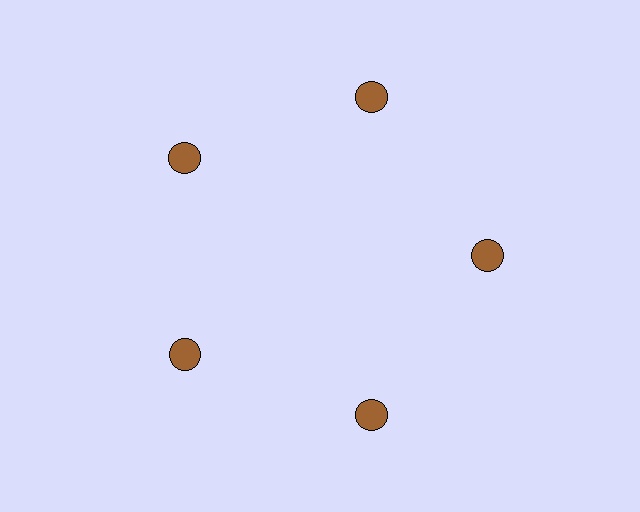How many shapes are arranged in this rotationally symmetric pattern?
There are 5 shapes, arranged in 5 groups of 1.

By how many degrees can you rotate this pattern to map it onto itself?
The pattern maps onto itself every 72 degrees of rotation.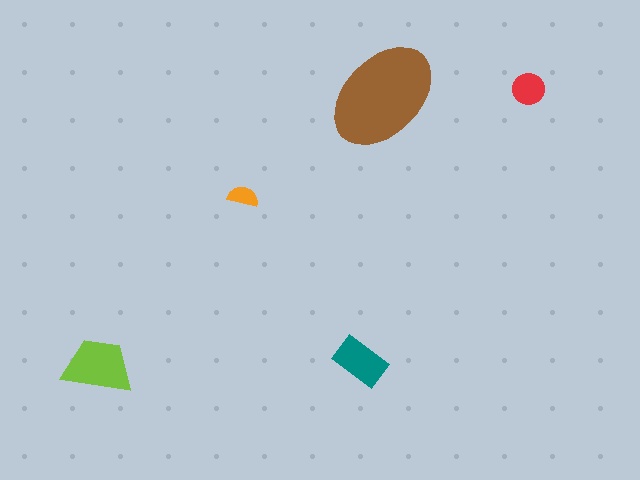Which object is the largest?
The brown ellipse.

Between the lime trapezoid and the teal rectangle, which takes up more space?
The lime trapezoid.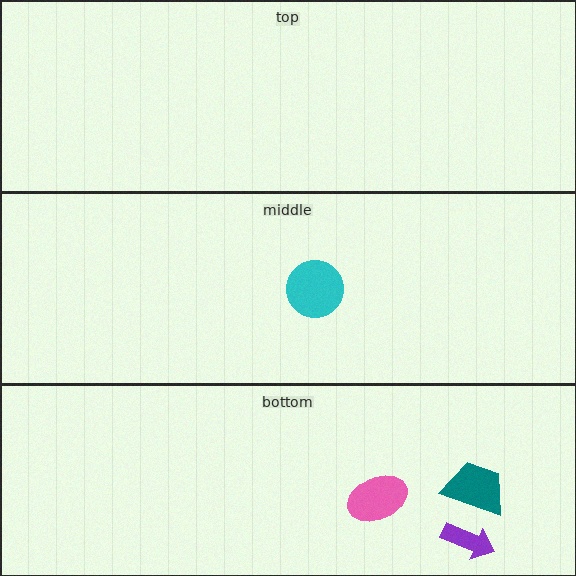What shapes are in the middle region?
The cyan circle.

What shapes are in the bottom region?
The pink ellipse, the purple arrow, the teal trapezoid.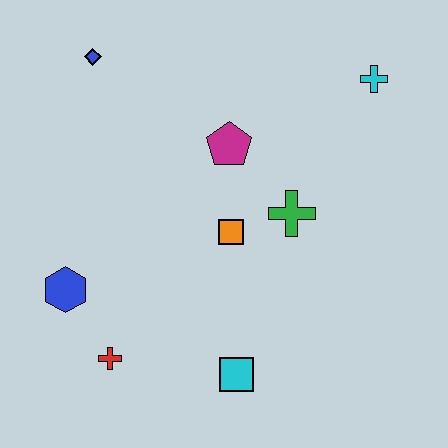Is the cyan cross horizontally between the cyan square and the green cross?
No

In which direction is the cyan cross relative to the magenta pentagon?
The cyan cross is to the right of the magenta pentagon.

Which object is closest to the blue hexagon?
The red cross is closest to the blue hexagon.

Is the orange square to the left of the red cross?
No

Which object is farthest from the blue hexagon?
The cyan cross is farthest from the blue hexagon.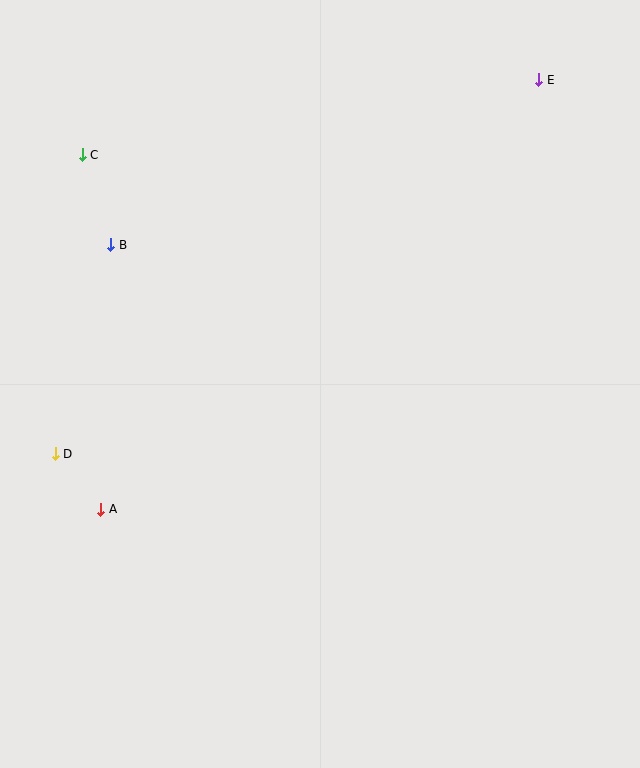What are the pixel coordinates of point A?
Point A is at (101, 509).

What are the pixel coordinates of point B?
Point B is at (111, 245).